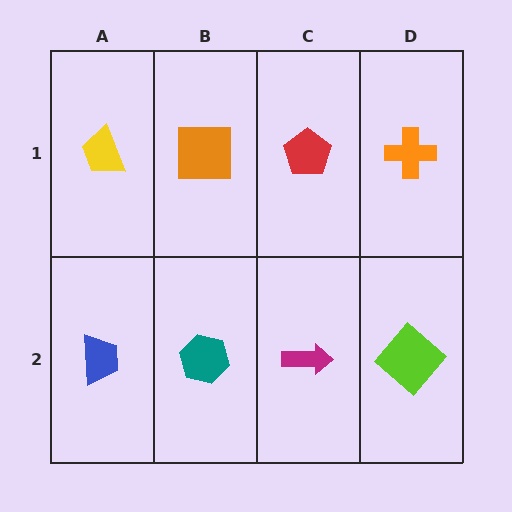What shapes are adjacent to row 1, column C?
A magenta arrow (row 2, column C), an orange square (row 1, column B), an orange cross (row 1, column D).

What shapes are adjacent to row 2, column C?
A red pentagon (row 1, column C), a teal hexagon (row 2, column B), a lime diamond (row 2, column D).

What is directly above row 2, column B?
An orange square.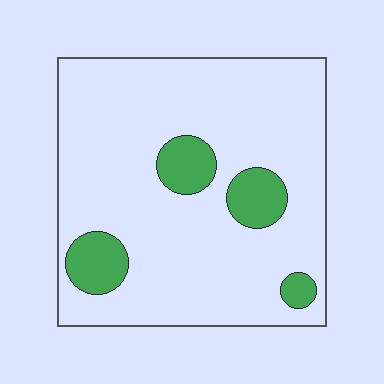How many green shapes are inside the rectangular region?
4.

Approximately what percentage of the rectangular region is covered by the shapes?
Approximately 15%.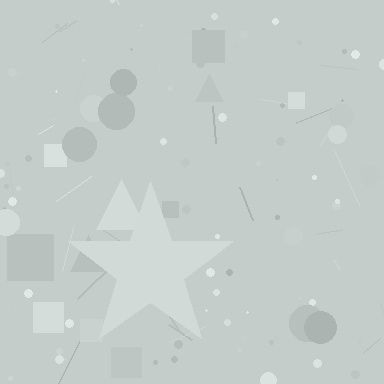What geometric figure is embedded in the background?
A star is embedded in the background.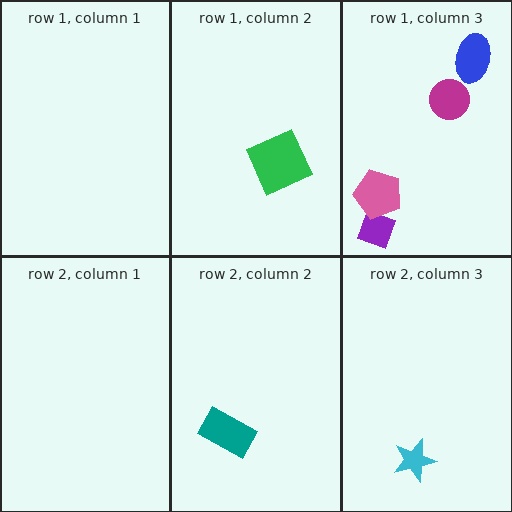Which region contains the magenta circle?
The row 1, column 3 region.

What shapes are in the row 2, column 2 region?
The teal rectangle.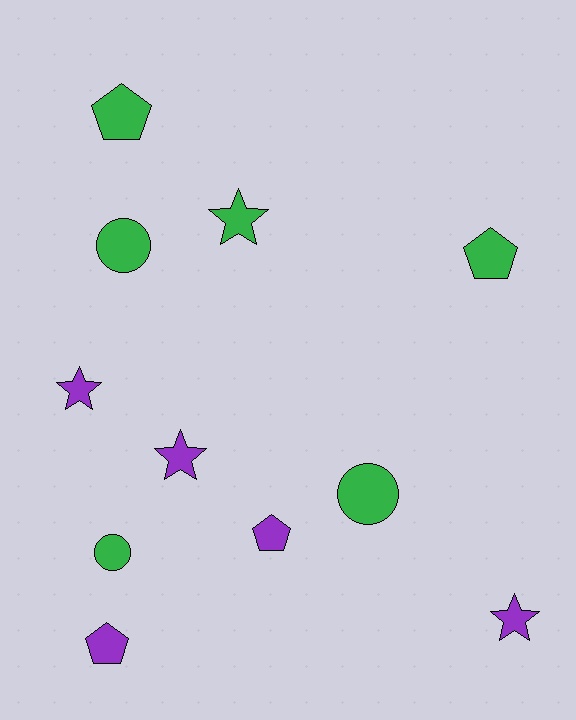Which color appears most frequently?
Green, with 6 objects.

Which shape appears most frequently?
Pentagon, with 4 objects.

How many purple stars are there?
There are 3 purple stars.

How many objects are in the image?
There are 11 objects.